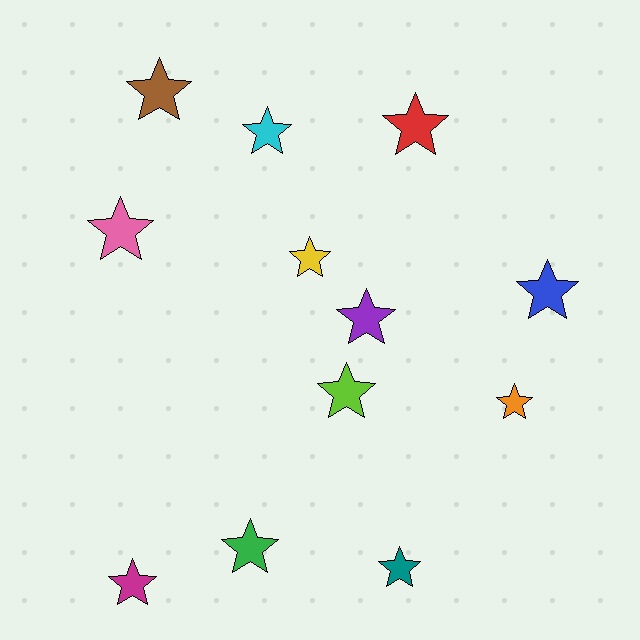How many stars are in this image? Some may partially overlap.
There are 12 stars.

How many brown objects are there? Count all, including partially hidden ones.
There is 1 brown object.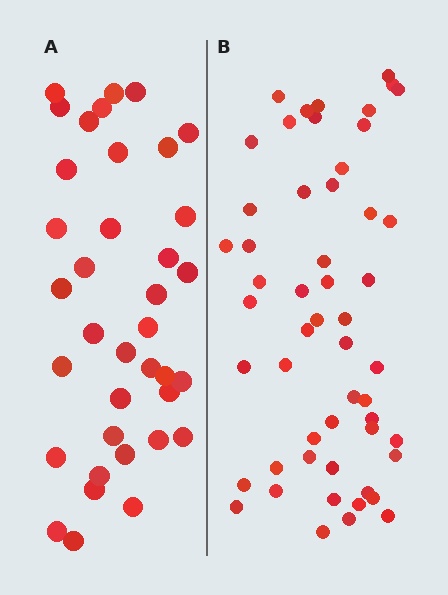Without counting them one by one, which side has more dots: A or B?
Region B (the right region) has more dots.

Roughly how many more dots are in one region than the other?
Region B has approximately 15 more dots than region A.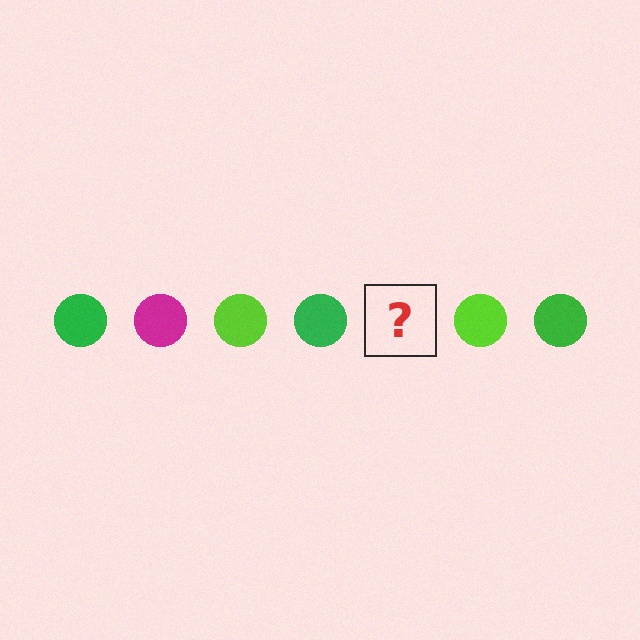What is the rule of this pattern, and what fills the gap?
The rule is that the pattern cycles through green, magenta, lime circles. The gap should be filled with a magenta circle.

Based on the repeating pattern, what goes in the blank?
The blank should be a magenta circle.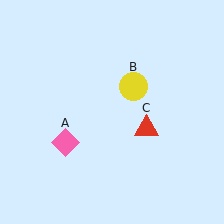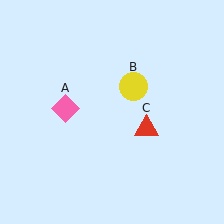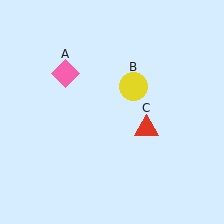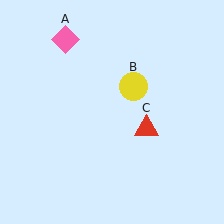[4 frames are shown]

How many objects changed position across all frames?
1 object changed position: pink diamond (object A).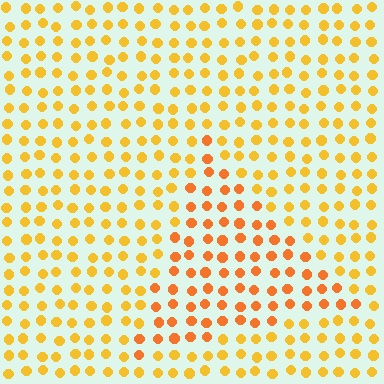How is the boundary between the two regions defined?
The boundary is defined purely by a slight shift in hue (about 23 degrees). Spacing, size, and orientation are identical on both sides.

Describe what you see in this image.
The image is filled with small yellow elements in a uniform arrangement. A triangle-shaped region is visible where the elements are tinted to a slightly different hue, forming a subtle color boundary.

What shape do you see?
I see a triangle.